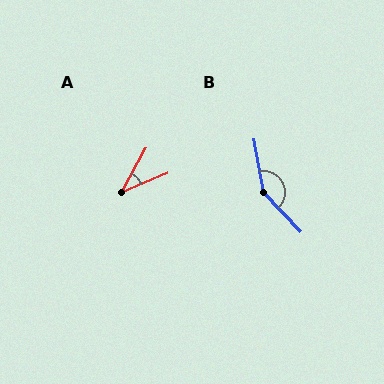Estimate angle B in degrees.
Approximately 147 degrees.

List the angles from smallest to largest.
A (39°), B (147°).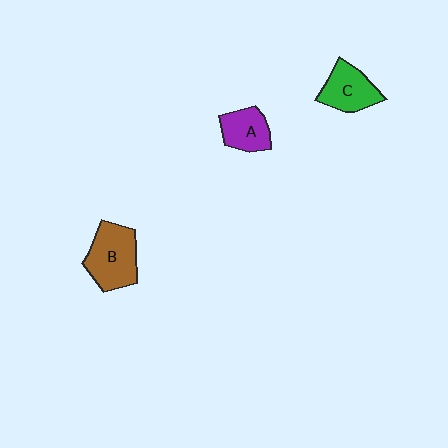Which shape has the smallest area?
Shape A (purple).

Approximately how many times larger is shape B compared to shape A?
Approximately 1.6 times.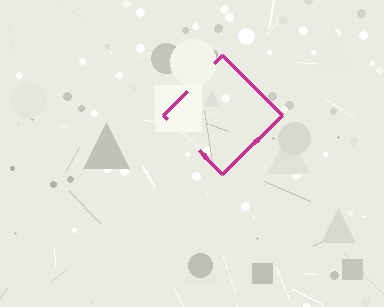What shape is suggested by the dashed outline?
The dashed outline suggests a diamond.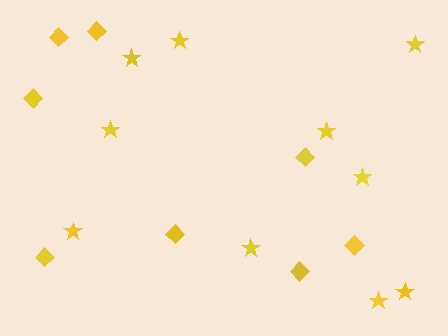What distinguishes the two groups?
There are 2 groups: one group of stars (10) and one group of diamonds (8).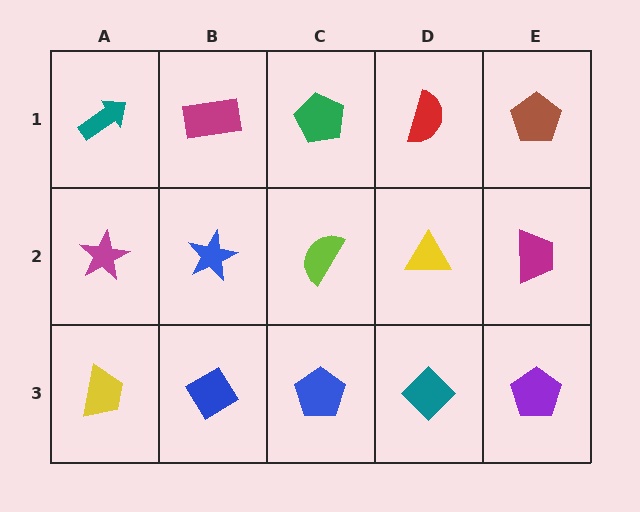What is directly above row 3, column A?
A magenta star.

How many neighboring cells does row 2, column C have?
4.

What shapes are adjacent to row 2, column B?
A magenta rectangle (row 1, column B), a blue diamond (row 3, column B), a magenta star (row 2, column A), a lime semicircle (row 2, column C).